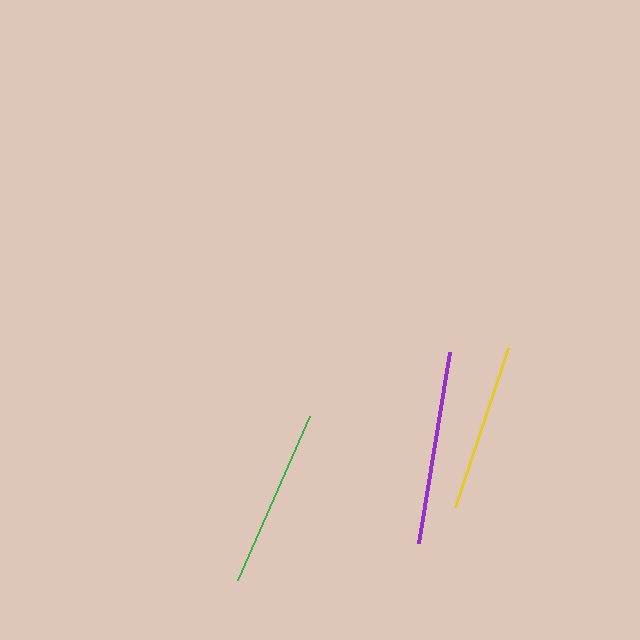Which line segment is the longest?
The purple line is the longest at approximately 193 pixels.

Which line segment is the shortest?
The yellow line is the shortest at approximately 168 pixels.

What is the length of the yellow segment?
The yellow segment is approximately 168 pixels long.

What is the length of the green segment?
The green segment is approximately 179 pixels long.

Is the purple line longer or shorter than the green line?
The purple line is longer than the green line.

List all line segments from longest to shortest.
From longest to shortest: purple, green, yellow.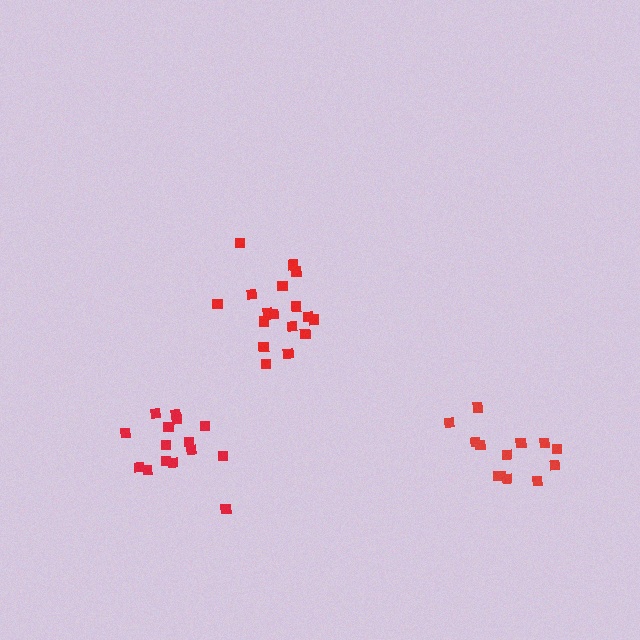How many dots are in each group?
Group 1: 17 dots, Group 2: 15 dots, Group 3: 13 dots (45 total).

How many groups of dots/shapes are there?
There are 3 groups.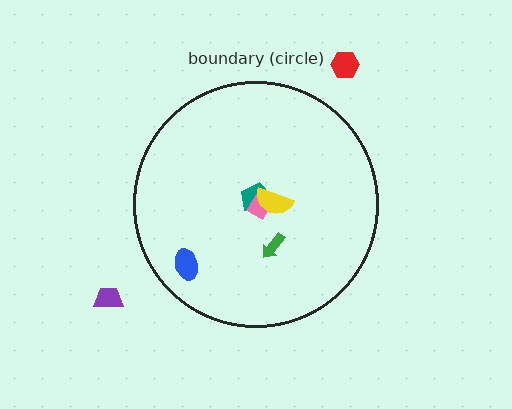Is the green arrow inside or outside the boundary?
Inside.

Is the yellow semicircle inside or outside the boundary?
Inside.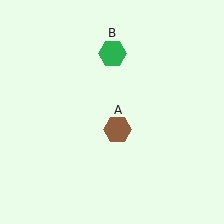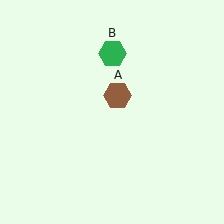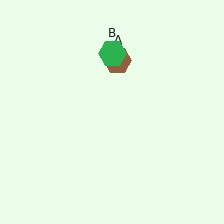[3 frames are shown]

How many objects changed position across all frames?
1 object changed position: brown hexagon (object A).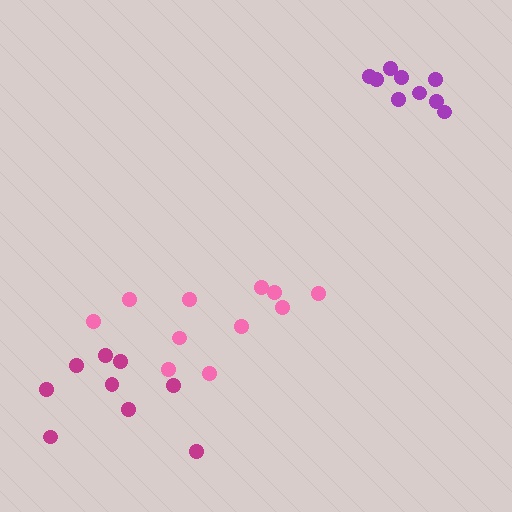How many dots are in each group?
Group 1: 11 dots, Group 2: 9 dots, Group 3: 9 dots (29 total).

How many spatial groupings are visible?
There are 3 spatial groupings.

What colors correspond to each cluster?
The clusters are colored: pink, magenta, purple.